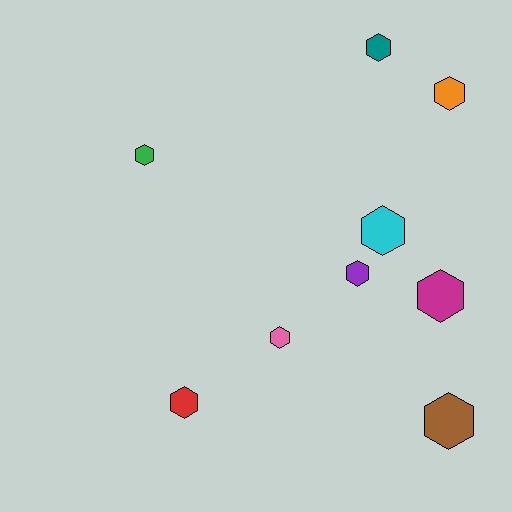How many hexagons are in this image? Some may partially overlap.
There are 9 hexagons.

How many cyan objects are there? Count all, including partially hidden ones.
There is 1 cyan object.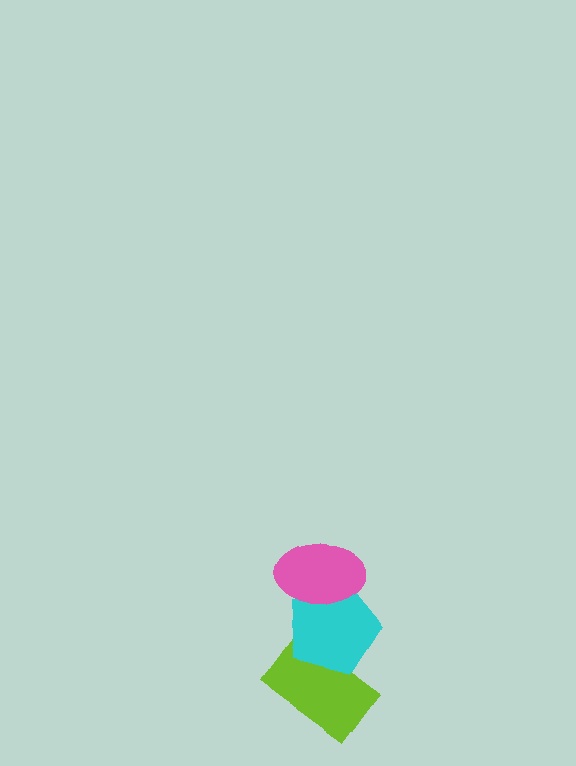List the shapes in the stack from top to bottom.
From top to bottom: the pink ellipse, the cyan pentagon, the lime rectangle.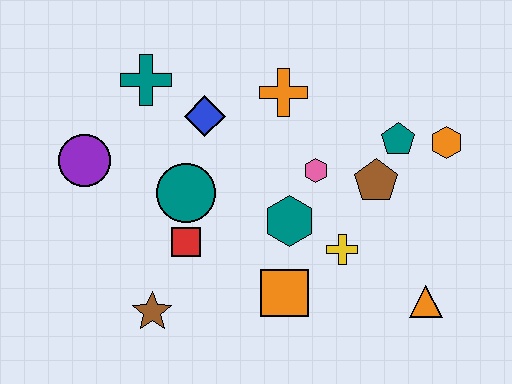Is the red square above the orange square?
Yes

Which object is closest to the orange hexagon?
The teal pentagon is closest to the orange hexagon.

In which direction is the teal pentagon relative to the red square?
The teal pentagon is to the right of the red square.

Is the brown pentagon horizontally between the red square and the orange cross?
No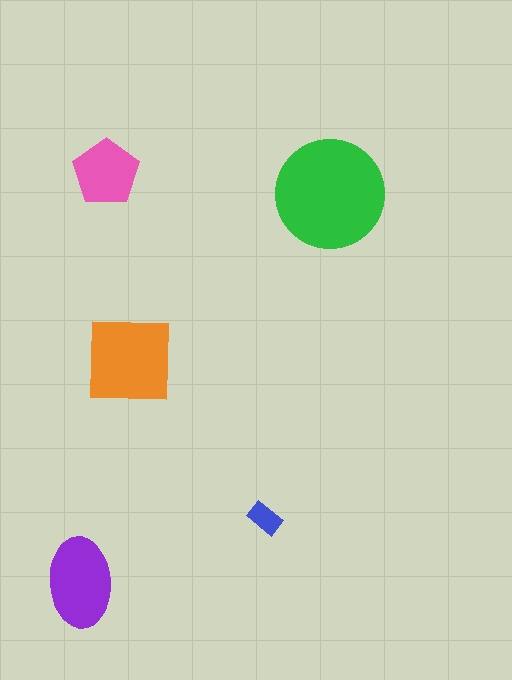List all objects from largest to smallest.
The green circle, the orange square, the purple ellipse, the pink pentagon, the blue rectangle.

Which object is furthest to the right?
The green circle is rightmost.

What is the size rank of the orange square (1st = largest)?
2nd.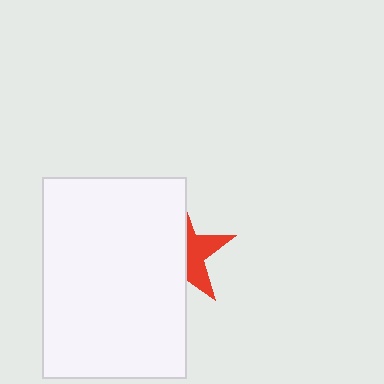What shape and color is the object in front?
The object in front is a white rectangle.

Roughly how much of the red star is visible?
A small part of it is visible (roughly 39%).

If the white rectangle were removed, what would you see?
You would see the complete red star.